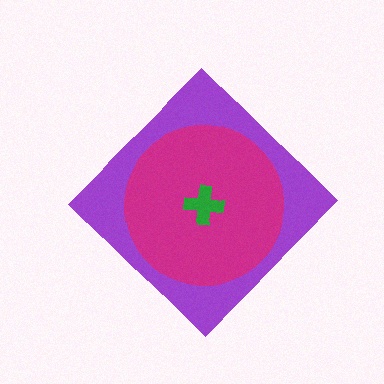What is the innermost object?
The green cross.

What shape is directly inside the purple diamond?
The magenta circle.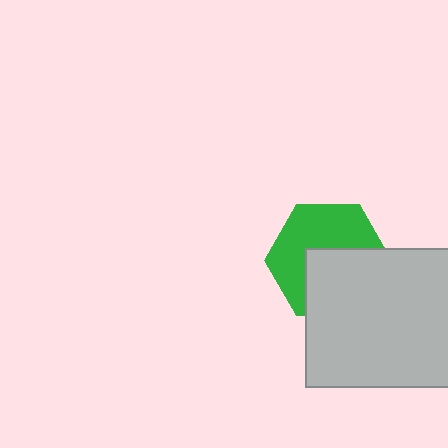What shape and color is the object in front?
The object in front is a light gray rectangle.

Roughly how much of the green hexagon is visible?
About half of it is visible (roughly 54%).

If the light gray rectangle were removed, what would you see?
You would see the complete green hexagon.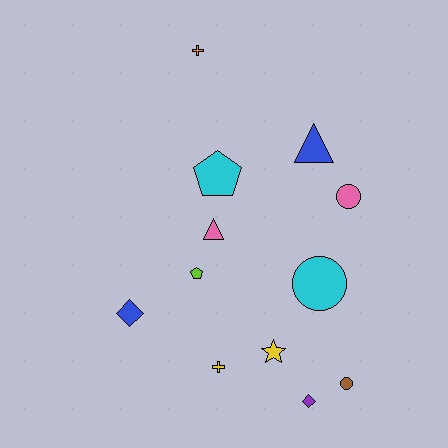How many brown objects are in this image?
There is 1 brown object.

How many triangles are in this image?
There are 2 triangles.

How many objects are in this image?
There are 12 objects.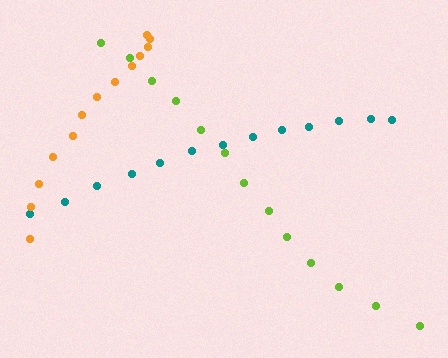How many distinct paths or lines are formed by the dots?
There are 3 distinct paths.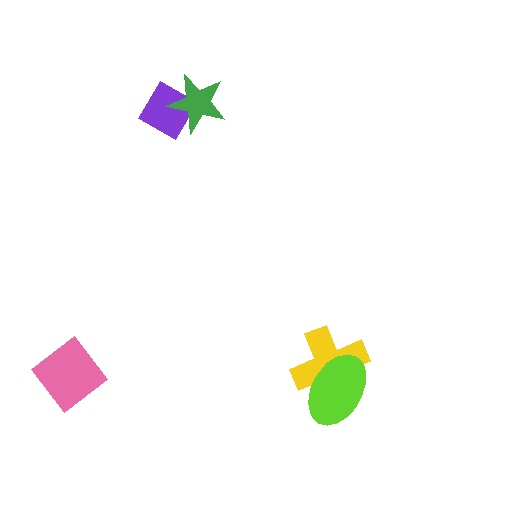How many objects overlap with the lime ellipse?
1 object overlaps with the lime ellipse.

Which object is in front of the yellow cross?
The lime ellipse is in front of the yellow cross.